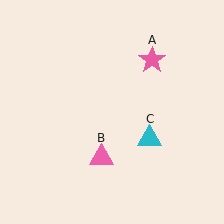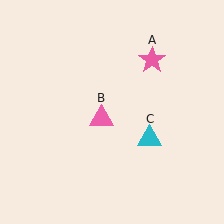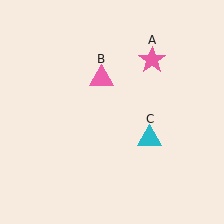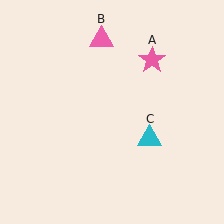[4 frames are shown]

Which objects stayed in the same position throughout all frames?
Pink star (object A) and cyan triangle (object C) remained stationary.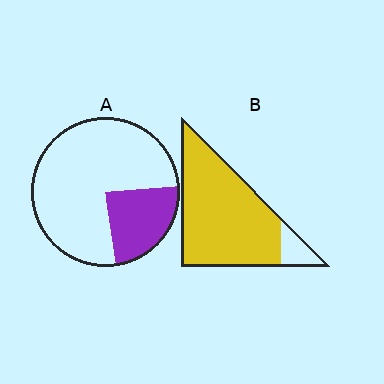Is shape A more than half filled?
No.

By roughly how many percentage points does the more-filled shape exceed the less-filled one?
By roughly 65 percentage points (B over A).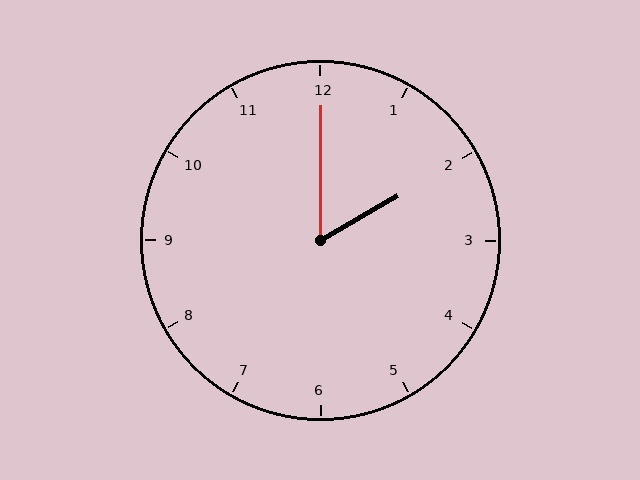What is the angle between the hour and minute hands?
Approximately 60 degrees.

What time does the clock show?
2:00.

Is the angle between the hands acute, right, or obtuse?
It is acute.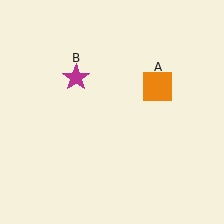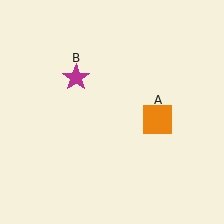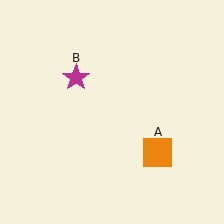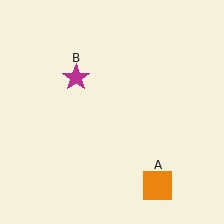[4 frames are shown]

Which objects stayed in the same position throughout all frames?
Magenta star (object B) remained stationary.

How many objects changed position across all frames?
1 object changed position: orange square (object A).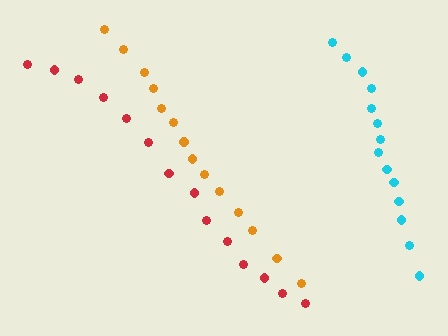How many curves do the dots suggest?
There are 3 distinct paths.